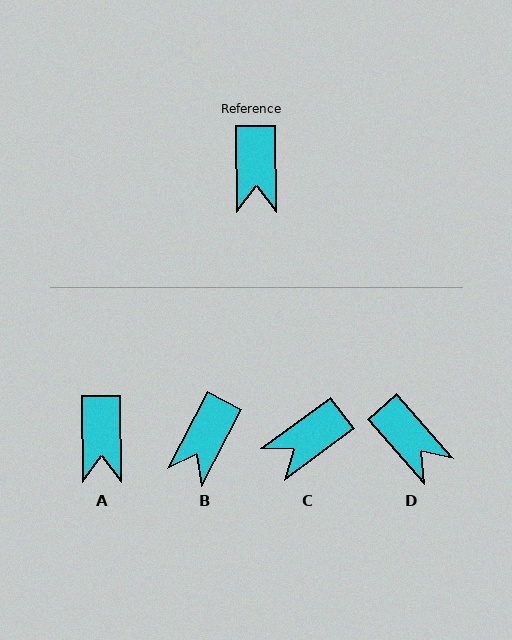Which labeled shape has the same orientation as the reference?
A.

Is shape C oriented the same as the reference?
No, it is off by about 54 degrees.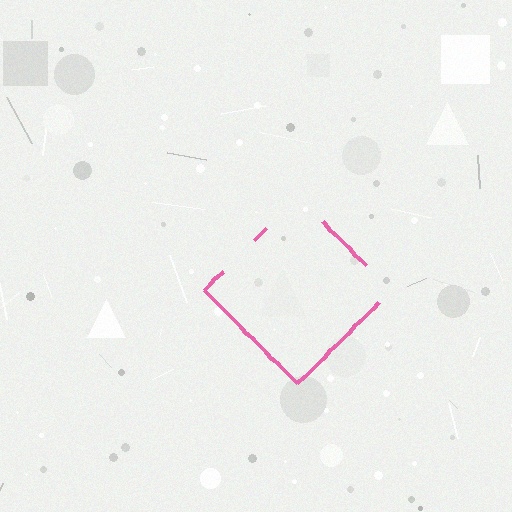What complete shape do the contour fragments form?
The contour fragments form a diamond.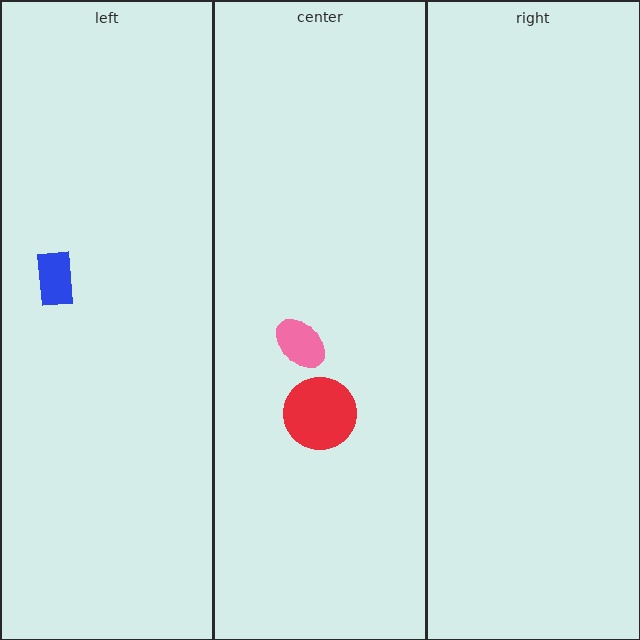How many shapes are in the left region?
1.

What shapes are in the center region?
The pink ellipse, the red circle.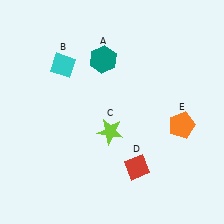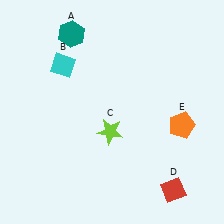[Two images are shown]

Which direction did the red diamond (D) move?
The red diamond (D) moved right.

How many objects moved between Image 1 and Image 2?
2 objects moved between the two images.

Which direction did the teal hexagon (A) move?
The teal hexagon (A) moved left.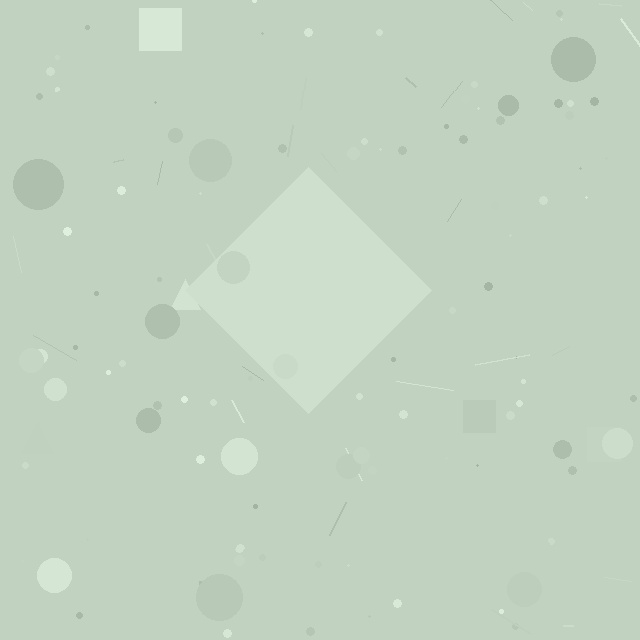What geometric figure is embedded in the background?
A diamond is embedded in the background.